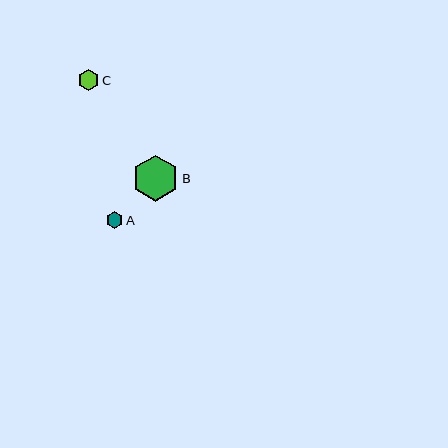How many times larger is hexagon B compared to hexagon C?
Hexagon B is approximately 2.2 times the size of hexagon C.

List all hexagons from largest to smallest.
From largest to smallest: B, C, A.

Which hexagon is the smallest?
Hexagon A is the smallest with a size of approximately 16 pixels.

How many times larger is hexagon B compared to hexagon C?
Hexagon B is approximately 2.2 times the size of hexagon C.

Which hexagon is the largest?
Hexagon B is the largest with a size of approximately 46 pixels.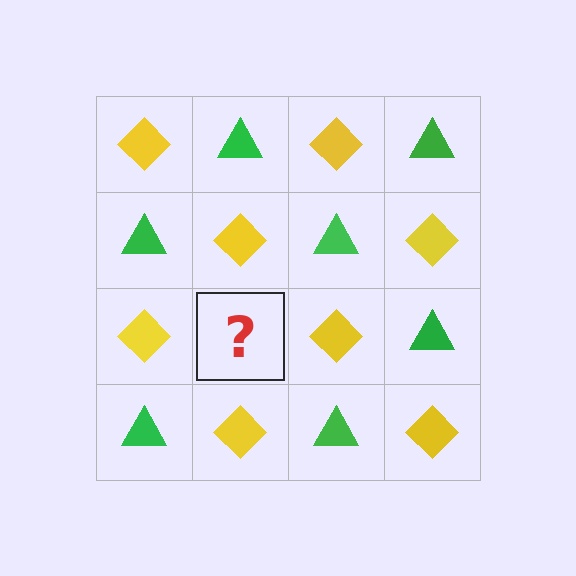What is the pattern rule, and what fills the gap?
The rule is that it alternates yellow diamond and green triangle in a checkerboard pattern. The gap should be filled with a green triangle.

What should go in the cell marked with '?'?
The missing cell should contain a green triangle.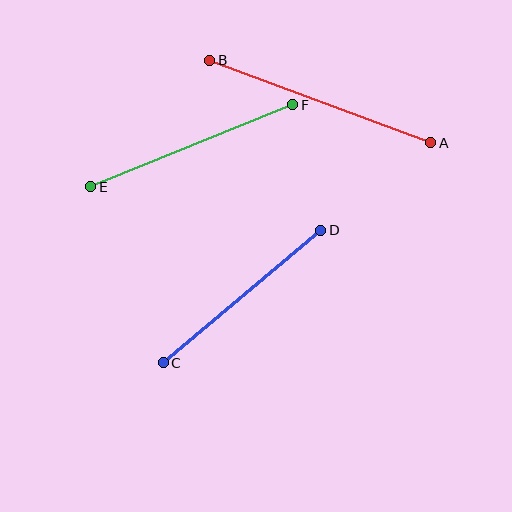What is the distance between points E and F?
The distance is approximately 218 pixels.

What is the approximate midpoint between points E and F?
The midpoint is at approximately (192, 146) pixels.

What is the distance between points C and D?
The distance is approximately 206 pixels.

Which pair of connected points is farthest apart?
Points A and B are farthest apart.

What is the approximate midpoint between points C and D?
The midpoint is at approximately (242, 296) pixels.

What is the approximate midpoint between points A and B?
The midpoint is at approximately (320, 102) pixels.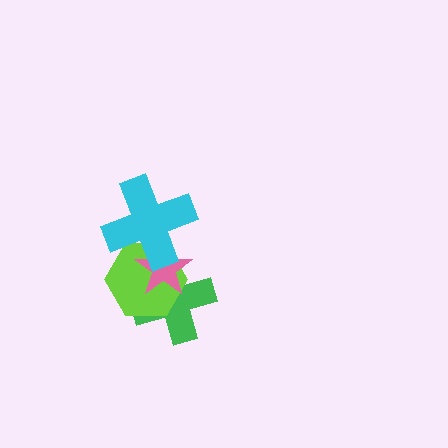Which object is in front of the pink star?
The cyan cross is in front of the pink star.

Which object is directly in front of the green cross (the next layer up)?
The lime hexagon is directly in front of the green cross.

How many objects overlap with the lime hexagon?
3 objects overlap with the lime hexagon.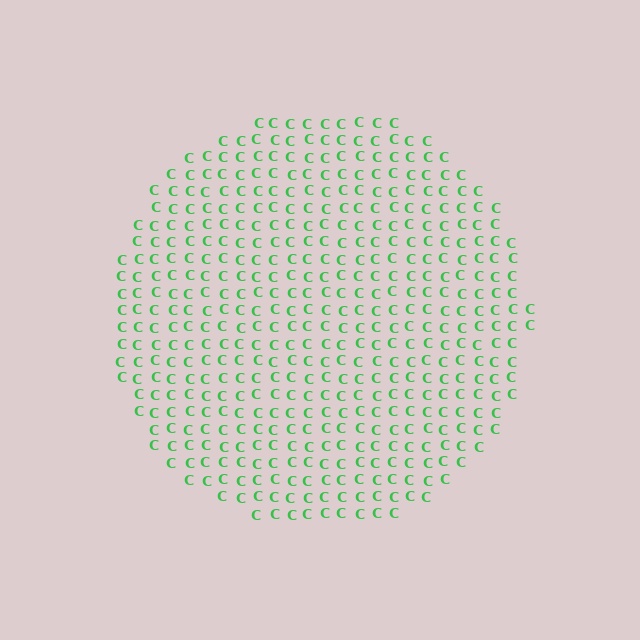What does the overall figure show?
The overall figure shows a circle.